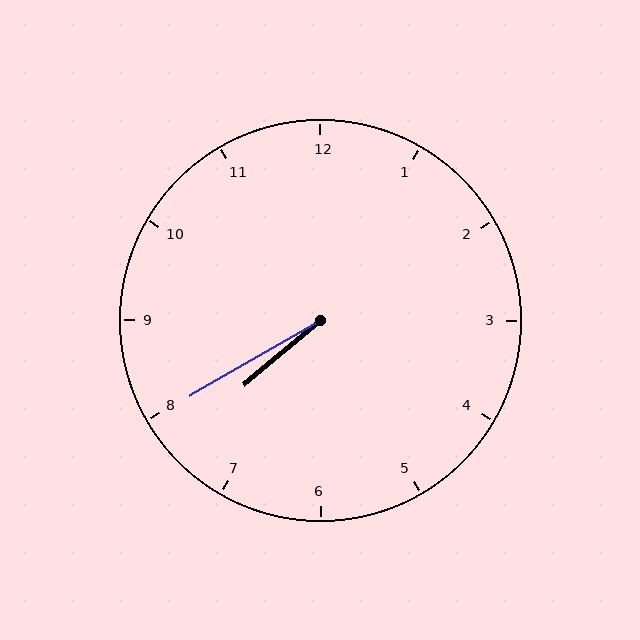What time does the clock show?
7:40.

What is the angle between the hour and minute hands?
Approximately 10 degrees.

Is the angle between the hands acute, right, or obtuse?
It is acute.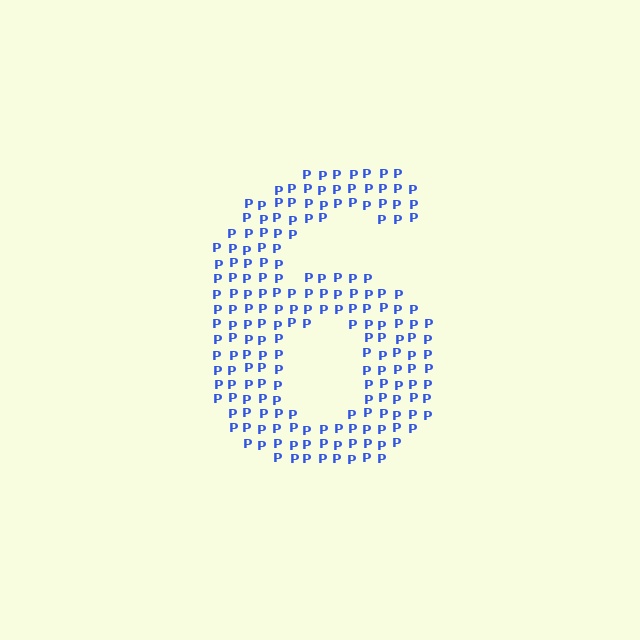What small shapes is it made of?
It is made of small letter P's.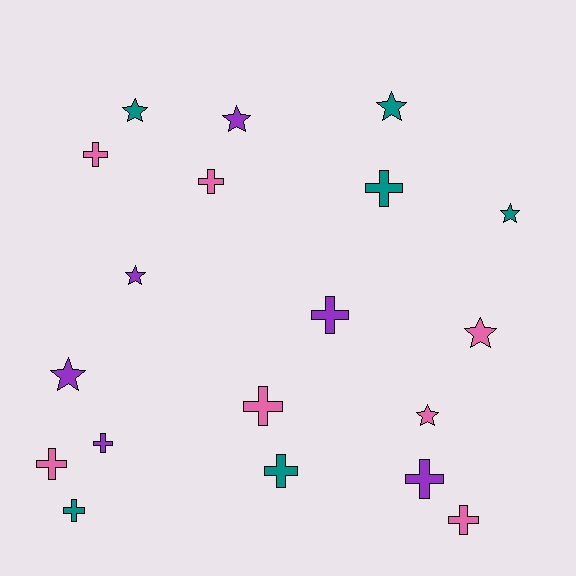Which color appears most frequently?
Pink, with 7 objects.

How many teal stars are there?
There are 3 teal stars.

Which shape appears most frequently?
Cross, with 11 objects.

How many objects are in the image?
There are 19 objects.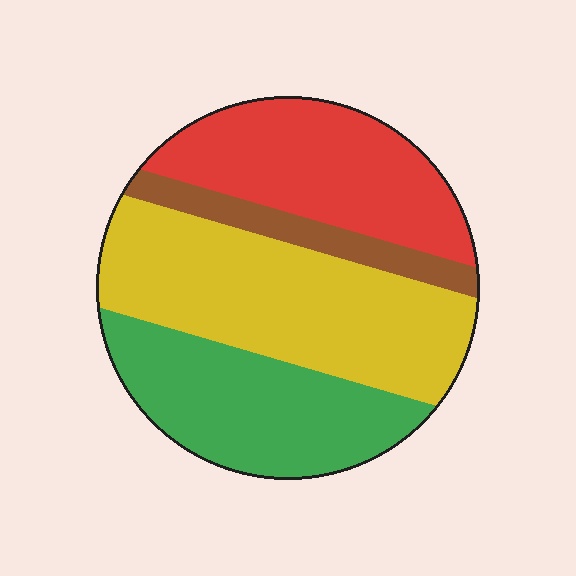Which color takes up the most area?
Yellow, at roughly 35%.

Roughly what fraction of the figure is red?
Red covers 27% of the figure.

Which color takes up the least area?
Brown, at roughly 10%.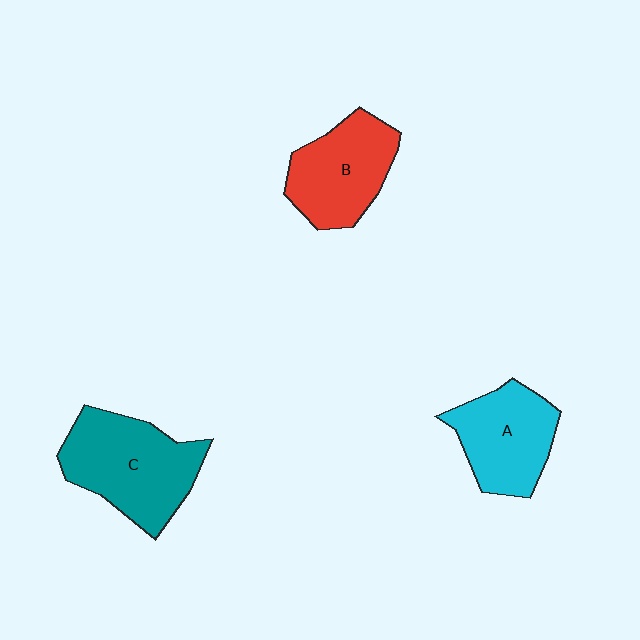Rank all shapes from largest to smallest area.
From largest to smallest: C (teal), B (red), A (cyan).